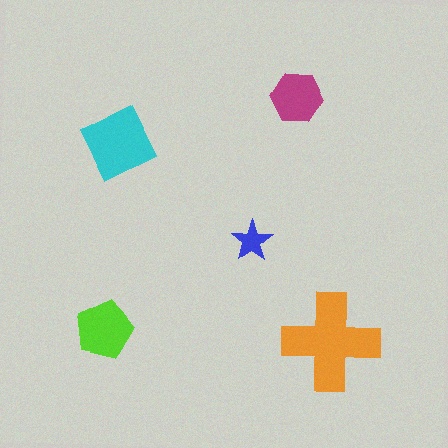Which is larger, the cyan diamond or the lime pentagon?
The cyan diamond.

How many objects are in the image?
There are 5 objects in the image.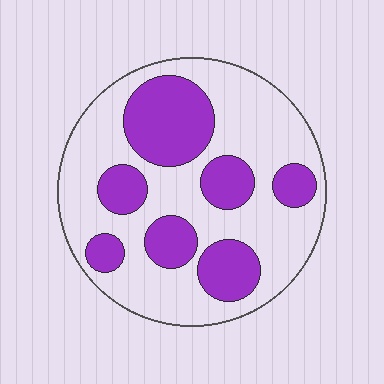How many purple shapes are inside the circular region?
7.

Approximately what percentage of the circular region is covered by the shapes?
Approximately 35%.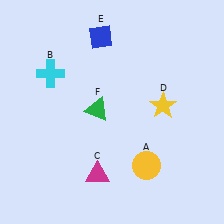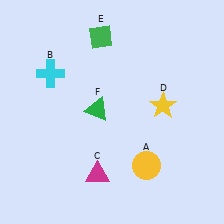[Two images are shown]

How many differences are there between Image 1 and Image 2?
There is 1 difference between the two images.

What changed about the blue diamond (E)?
In Image 1, E is blue. In Image 2, it changed to green.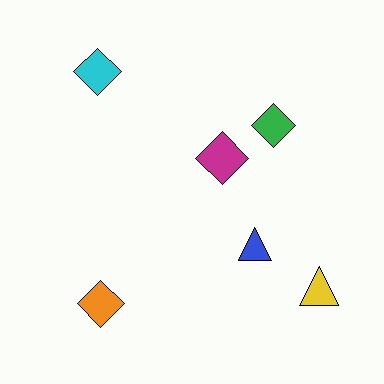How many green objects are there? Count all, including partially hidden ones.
There is 1 green object.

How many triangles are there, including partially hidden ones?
There are 2 triangles.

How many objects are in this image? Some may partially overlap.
There are 6 objects.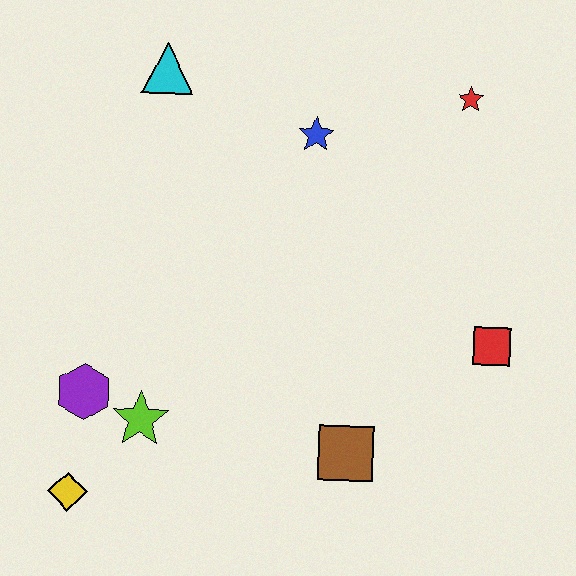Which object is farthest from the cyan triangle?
The yellow diamond is farthest from the cyan triangle.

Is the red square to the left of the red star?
No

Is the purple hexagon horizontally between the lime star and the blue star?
No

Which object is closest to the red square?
The brown square is closest to the red square.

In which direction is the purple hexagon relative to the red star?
The purple hexagon is to the left of the red star.